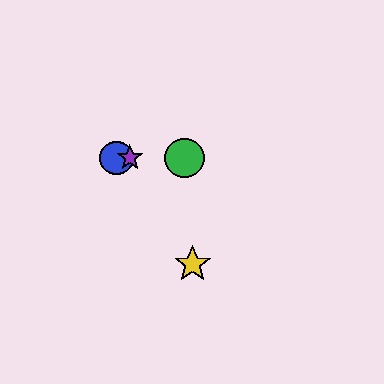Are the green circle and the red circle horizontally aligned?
Yes, both are at y≈158.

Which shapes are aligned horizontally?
The red circle, the blue circle, the green circle, the purple star are aligned horizontally.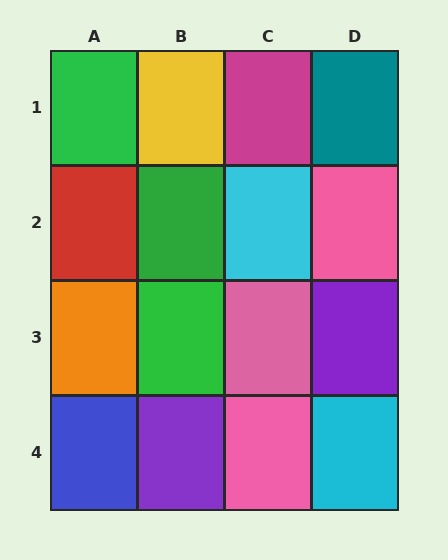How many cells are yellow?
1 cell is yellow.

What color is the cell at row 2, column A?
Red.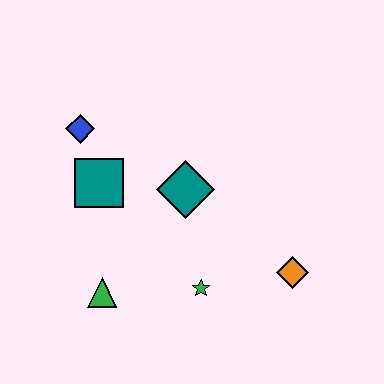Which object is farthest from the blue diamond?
The orange diamond is farthest from the blue diamond.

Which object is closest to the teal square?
The blue diamond is closest to the teal square.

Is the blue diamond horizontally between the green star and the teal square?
No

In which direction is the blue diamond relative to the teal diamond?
The blue diamond is to the left of the teal diamond.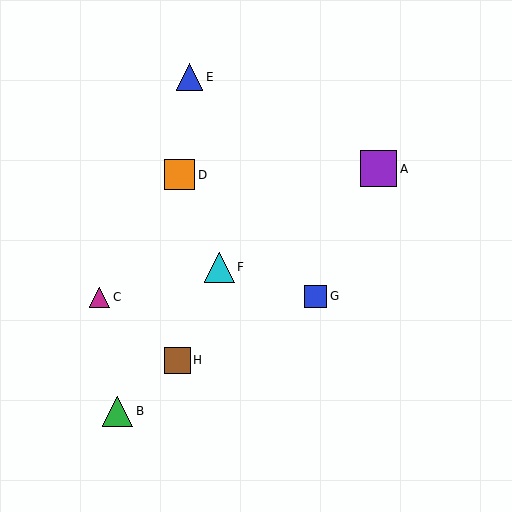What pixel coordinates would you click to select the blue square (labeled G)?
Click at (315, 296) to select the blue square G.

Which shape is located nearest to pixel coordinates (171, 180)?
The orange square (labeled D) at (180, 175) is nearest to that location.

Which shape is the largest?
The purple square (labeled A) is the largest.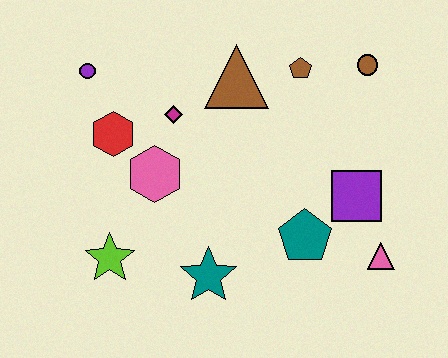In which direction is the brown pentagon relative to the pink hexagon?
The brown pentagon is to the right of the pink hexagon.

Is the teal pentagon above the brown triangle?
No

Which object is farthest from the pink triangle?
The purple circle is farthest from the pink triangle.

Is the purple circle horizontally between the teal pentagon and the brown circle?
No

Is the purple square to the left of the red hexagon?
No